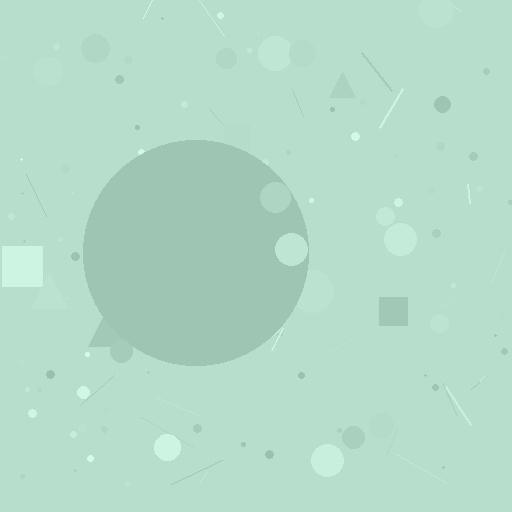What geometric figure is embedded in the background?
A circle is embedded in the background.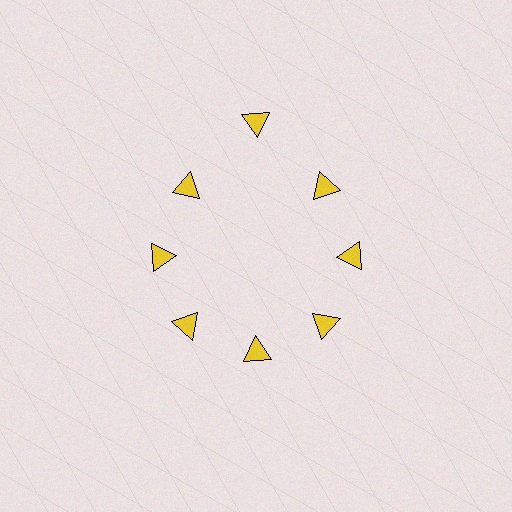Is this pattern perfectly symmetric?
No. The 8 yellow triangles are arranged in a ring, but one element near the 12 o'clock position is pushed outward from the center, breaking the 8-fold rotational symmetry.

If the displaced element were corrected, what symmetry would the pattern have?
It would have 8-fold rotational symmetry — the pattern would map onto itself every 45 degrees.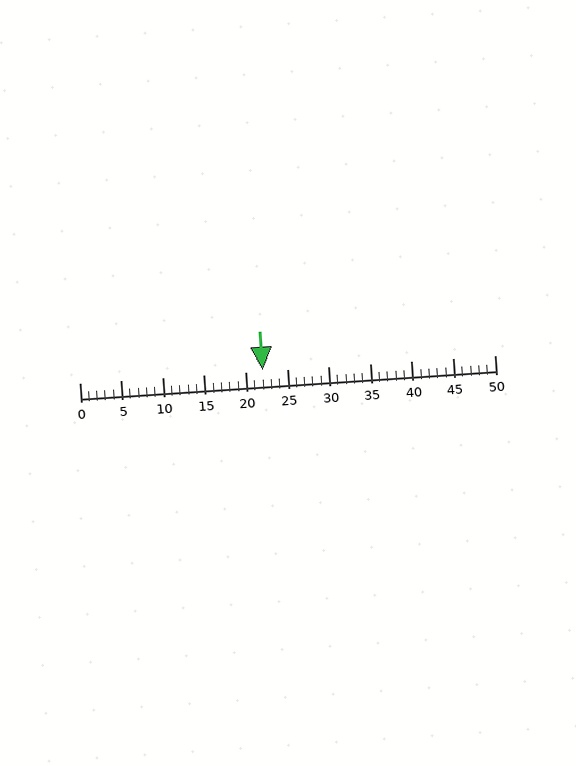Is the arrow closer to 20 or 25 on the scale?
The arrow is closer to 20.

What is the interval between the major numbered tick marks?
The major tick marks are spaced 5 units apart.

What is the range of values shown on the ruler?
The ruler shows values from 0 to 50.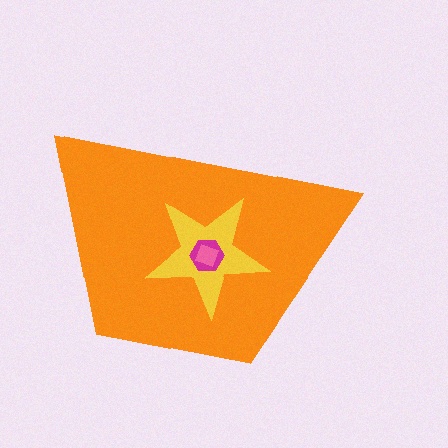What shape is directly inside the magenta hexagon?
The pink diamond.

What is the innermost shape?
The pink diamond.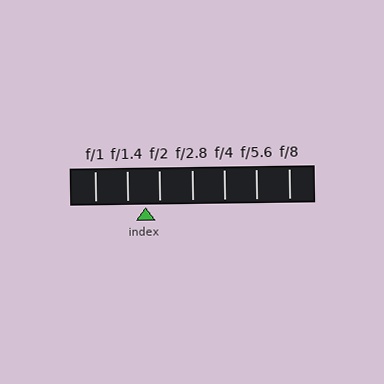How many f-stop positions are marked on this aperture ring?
There are 7 f-stop positions marked.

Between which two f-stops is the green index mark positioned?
The index mark is between f/1.4 and f/2.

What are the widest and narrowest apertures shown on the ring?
The widest aperture shown is f/1 and the narrowest is f/8.